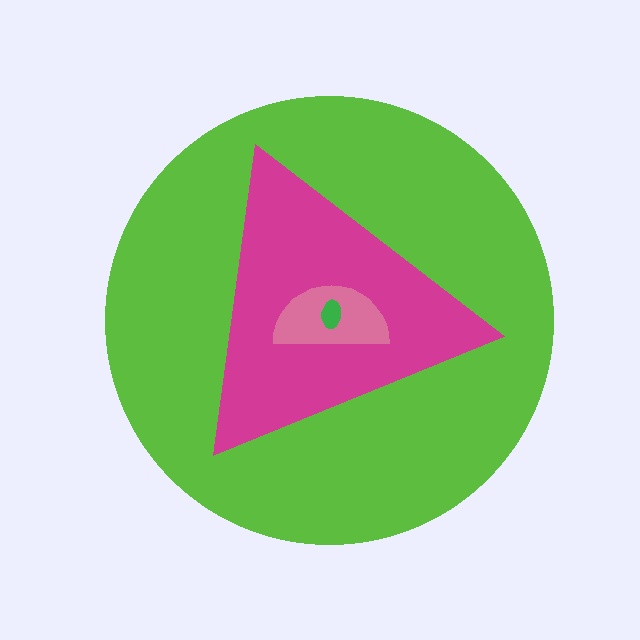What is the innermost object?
The green ellipse.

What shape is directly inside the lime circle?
The magenta triangle.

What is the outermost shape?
The lime circle.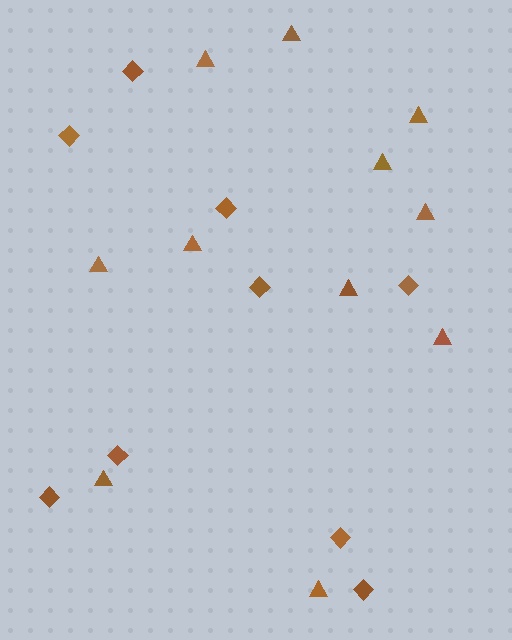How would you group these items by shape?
There are 2 groups: one group of diamonds (9) and one group of triangles (11).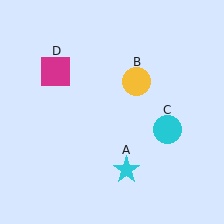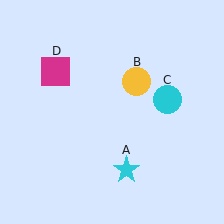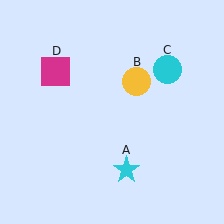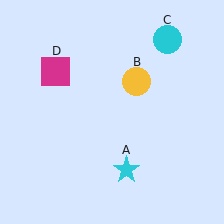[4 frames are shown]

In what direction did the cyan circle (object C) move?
The cyan circle (object C) moved up.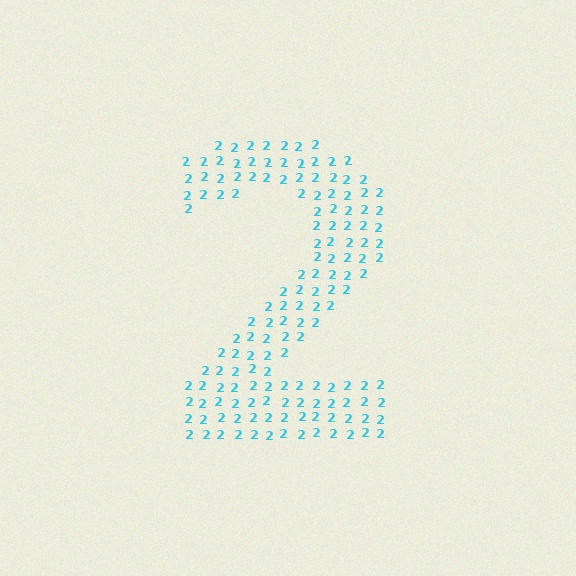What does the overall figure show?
The overall figure shows the digit 2.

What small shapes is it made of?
It is made of small digit 2's.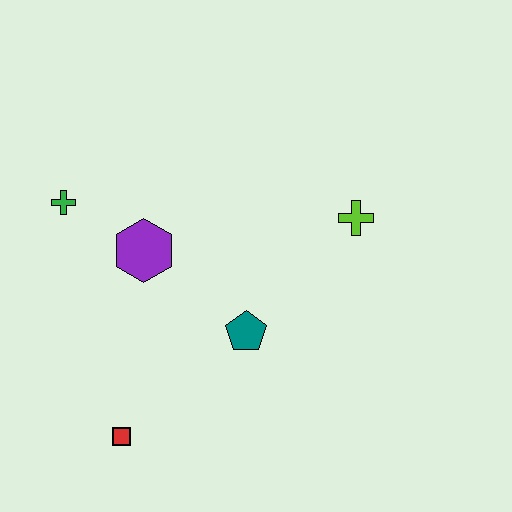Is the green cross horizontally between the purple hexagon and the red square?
No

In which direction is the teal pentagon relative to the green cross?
The teal pentagon is to the right of the green cross.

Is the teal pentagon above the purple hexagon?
No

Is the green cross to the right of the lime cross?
No